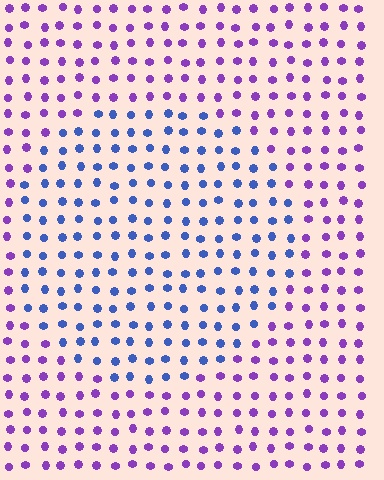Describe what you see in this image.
The image is filled with small purple elements in a uniform arrangement. A circle-shaped region is visible where the elements are tinted to a slightly different hue, forming a subtle color boundary.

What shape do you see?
I see a circle.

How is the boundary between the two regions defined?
The boundary is defined purely by a slight shift in hue (about 52 degrees). Spacing, size, and orientation are identical on both sides.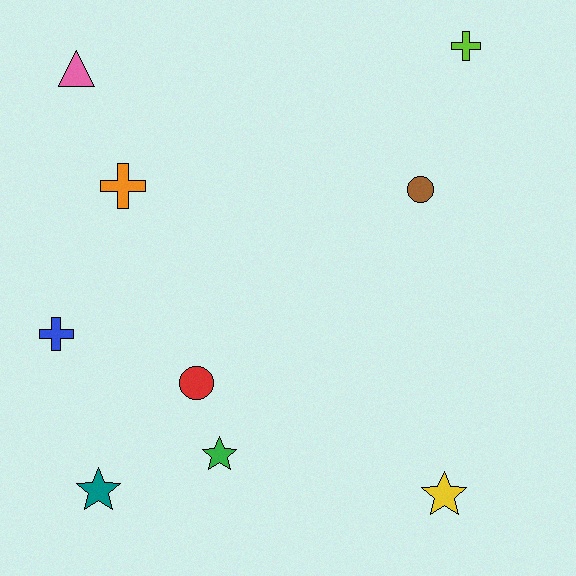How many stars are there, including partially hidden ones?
There are 3 stars.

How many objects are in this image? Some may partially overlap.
There are 9 objects.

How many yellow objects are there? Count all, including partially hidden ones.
There is 1 yellow object.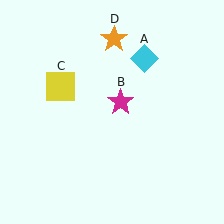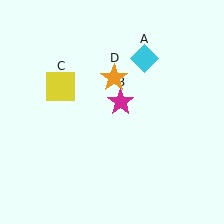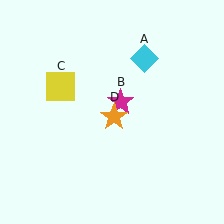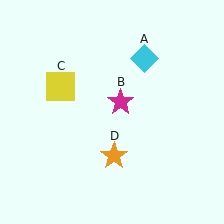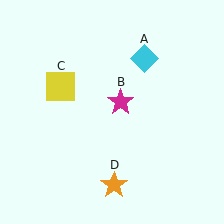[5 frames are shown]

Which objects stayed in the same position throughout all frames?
Cyan diamond (object A) and magenta star (object B) and yellow square (object C) remained stationary.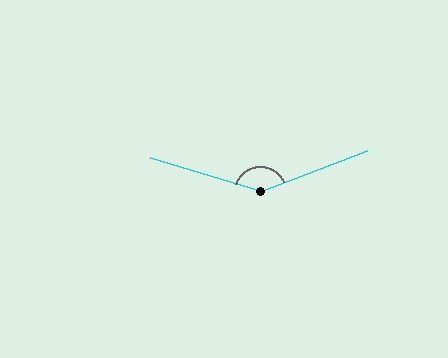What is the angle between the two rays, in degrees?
Approximately 142 degrees.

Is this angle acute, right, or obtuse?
It is obtuse.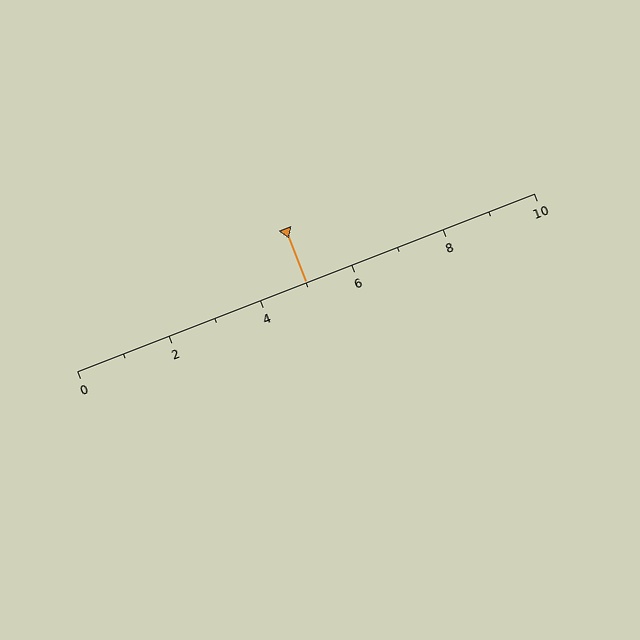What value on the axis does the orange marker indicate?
The marker indicates approximately 5.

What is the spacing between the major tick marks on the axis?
The major ticks are spaced 2 apart.